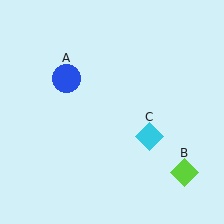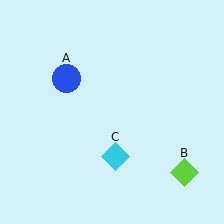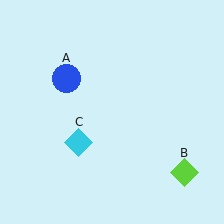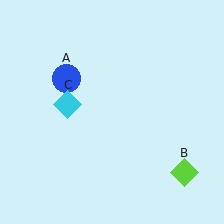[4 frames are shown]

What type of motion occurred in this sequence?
The cyan diamond (object C) rotated clockwise around the center of the scene.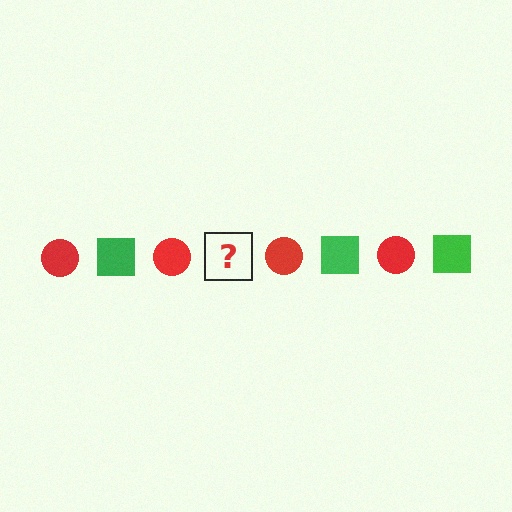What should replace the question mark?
The question mark should be replaced with a green square.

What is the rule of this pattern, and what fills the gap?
The rule is that the pattern alternates between red circle and green square. The gap should be filled with a green square.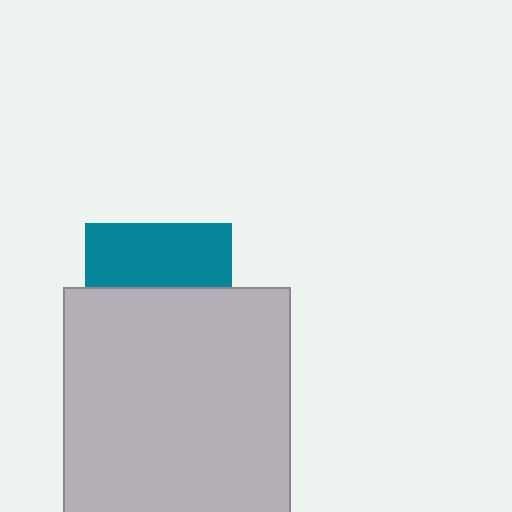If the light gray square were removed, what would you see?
You would see the complete teal square.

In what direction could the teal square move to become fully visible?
The teal square could move up. That would shift it out from behind the light gray square entirely.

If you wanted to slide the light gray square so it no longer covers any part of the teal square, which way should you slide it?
Slide it down — that is the most direct way to separate the two shapes.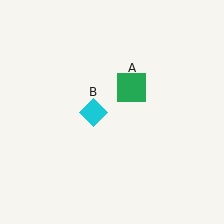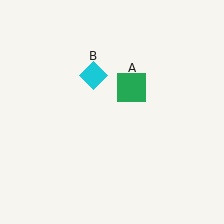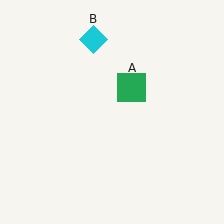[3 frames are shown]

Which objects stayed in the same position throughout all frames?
Green square (object A) remained stationary.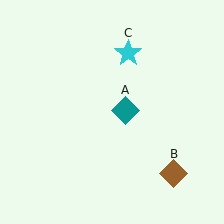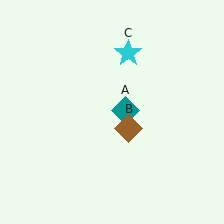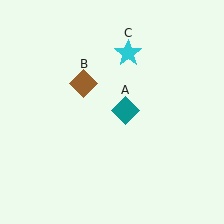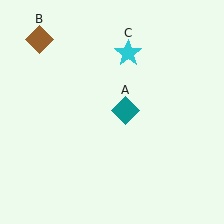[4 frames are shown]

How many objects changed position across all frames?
1 object changed position: brown diamond (object B).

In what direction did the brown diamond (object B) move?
The brown diamond (object B) moved up and to the left.